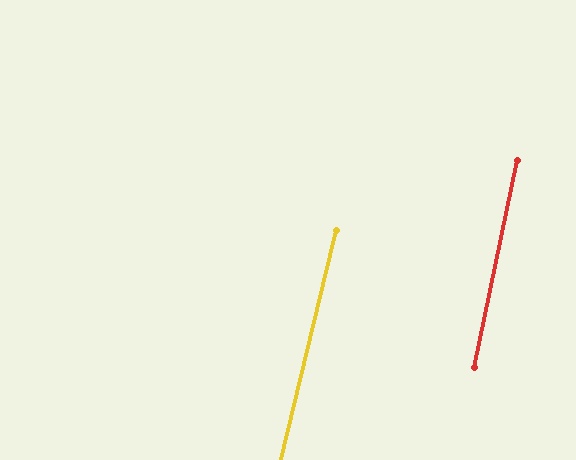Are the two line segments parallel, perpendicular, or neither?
Parallel — their directions differ by only 1.7°.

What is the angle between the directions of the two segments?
Approximately 2 degrees.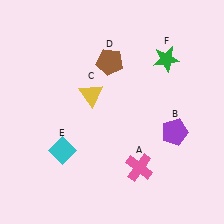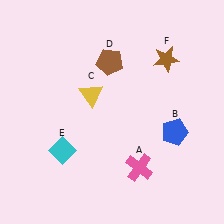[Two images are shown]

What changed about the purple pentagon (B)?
In Image 1, B is purple. In Image 2, it changed to blue.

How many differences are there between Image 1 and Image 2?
There are 2 differences between the two images.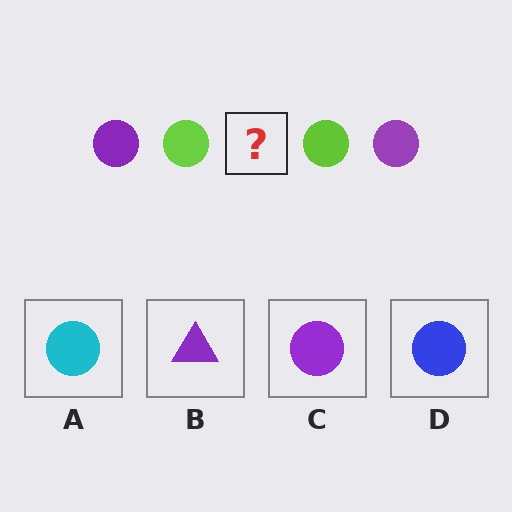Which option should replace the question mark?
Option C.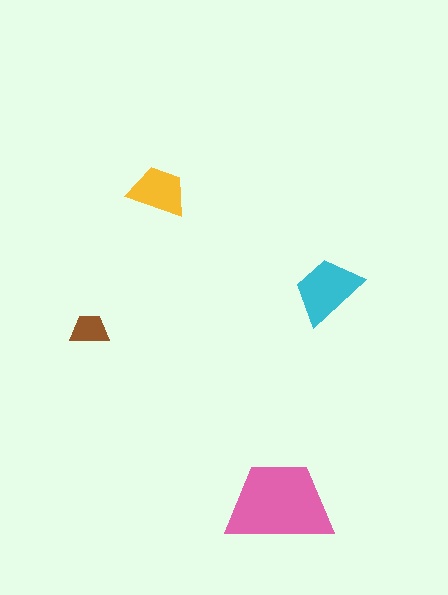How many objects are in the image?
There are 4 objects in the image.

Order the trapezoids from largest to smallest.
the pink one, the cyan one, the yellow one, the brown one.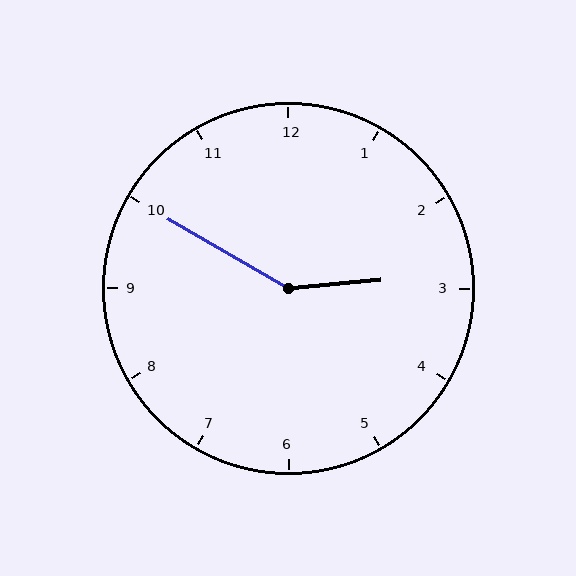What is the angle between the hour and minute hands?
Approximately 145 degrees.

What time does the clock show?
2:50.